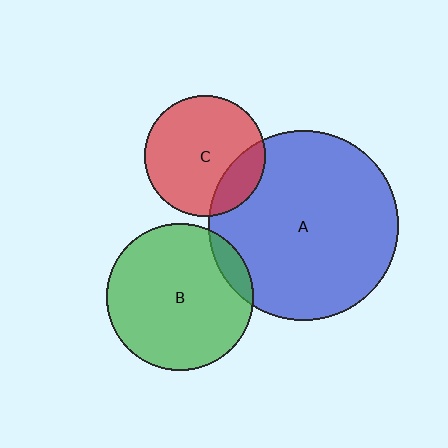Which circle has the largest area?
Circle A (blue).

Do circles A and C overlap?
Yes.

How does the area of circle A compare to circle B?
Approximately 1.7 times.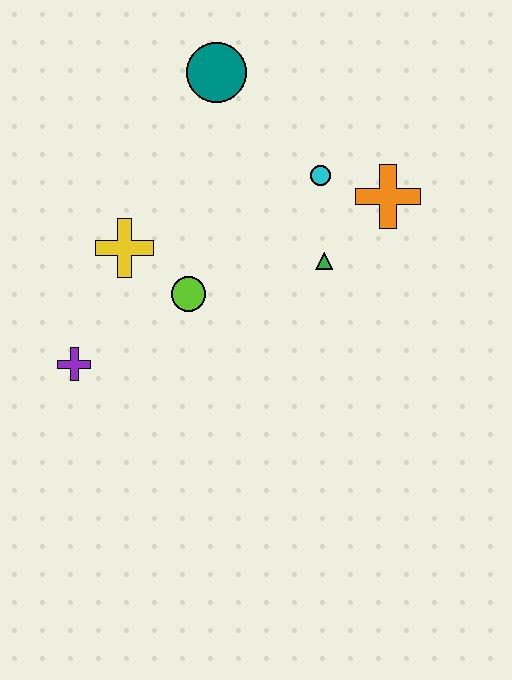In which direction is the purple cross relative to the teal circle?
The purple cross is below the teal circle.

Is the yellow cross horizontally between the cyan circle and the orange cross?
No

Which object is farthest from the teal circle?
The purple cross is farthest from the teal circle.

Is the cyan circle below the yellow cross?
No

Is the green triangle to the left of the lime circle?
No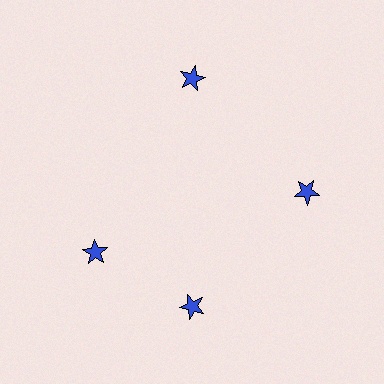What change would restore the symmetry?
The symmetry would be restored by rotating it back into even spacing with its neighbors so that all 4 stars sit at equal angles and equal distance from the center.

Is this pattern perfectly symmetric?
No. The 4 blue stars are arranged in a ring, but one element near the 9 o'clock position is rotated out of alignment along the ring, breaking the 4-fold rotational symmetry.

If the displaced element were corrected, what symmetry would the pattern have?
It would have 4-fold rotational symmetry — the pattern would map onto itself every 90 degrees.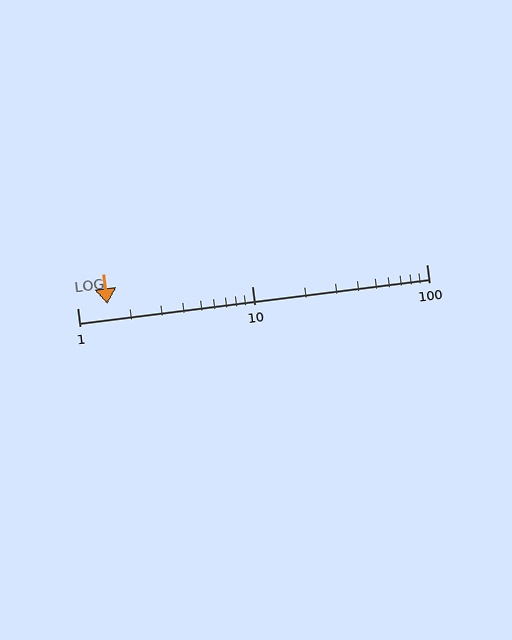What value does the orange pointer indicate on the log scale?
The pointer indicates approximately 1.5.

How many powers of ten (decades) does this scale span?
The scale spans 2 decades, from 1 to 100.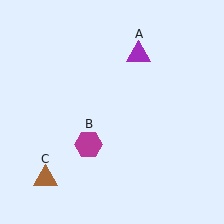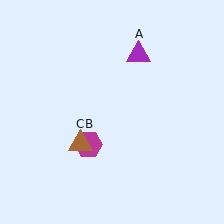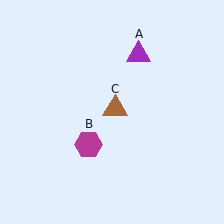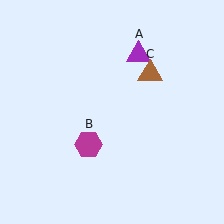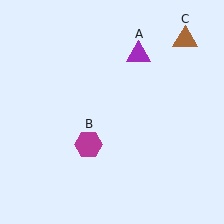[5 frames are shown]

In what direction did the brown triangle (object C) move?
The brown triangle (object C) moved up and to the right.